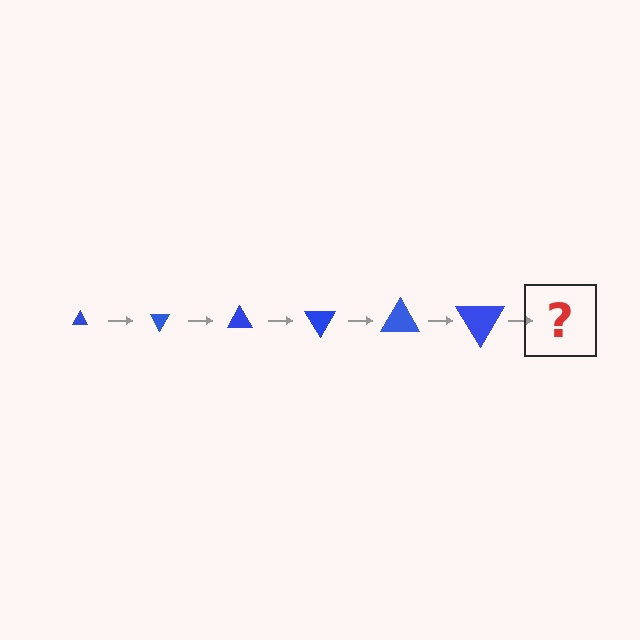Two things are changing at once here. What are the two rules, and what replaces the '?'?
The two rules are that the triangle grows larger each step and it rotates 60 degrees each step. The '?' should be a triangle, larger than the previous one and rotated 360 degrees from the start.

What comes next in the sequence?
The next element should be a triangle, larger than the previous one and rotated 360 degrees from the start.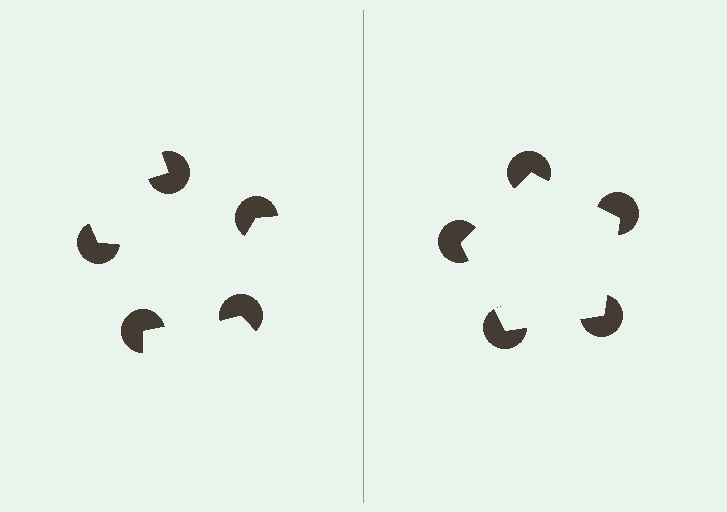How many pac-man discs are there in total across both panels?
10 — 5 on each side.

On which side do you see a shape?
An illusory pentagon appears on the right side. On the left side the wedge cuts are rotated, so no coherent shape forms.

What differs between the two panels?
The pac-man discs are positioned identically on both sides; only the wedge orientations differ. On the right they align to a pentagon; on the left they are misaligned.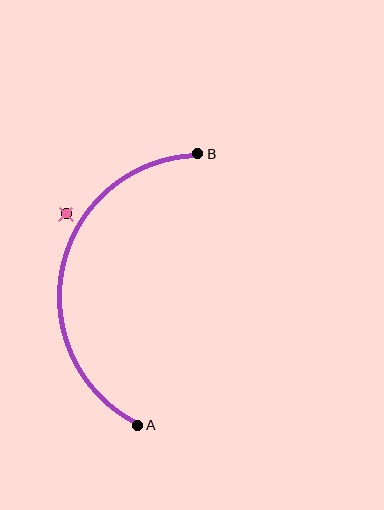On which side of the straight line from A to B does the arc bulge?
The arc bulges to the left of the straight line connecting A and B.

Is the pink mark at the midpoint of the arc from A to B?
No — the pink mark does not lie on the arc at all. It sits slightly outside the curve.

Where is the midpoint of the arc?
The arc midpoint is the point on the curve farthest from the straight line joining A and B. It sits to the left of that line.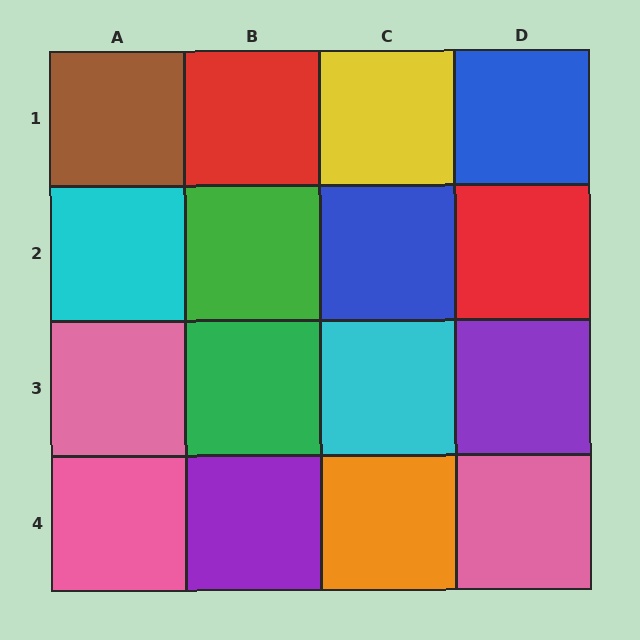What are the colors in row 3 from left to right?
Pink, green, cyan, purple.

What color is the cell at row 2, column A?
Cyan.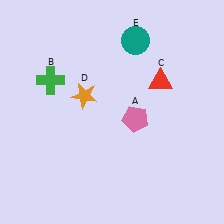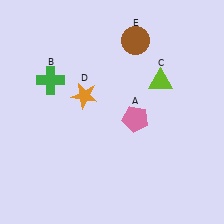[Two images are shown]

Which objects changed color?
C changed from red to lime. E changed from teal to brown.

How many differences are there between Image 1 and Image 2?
There are 2 differences between the two images.